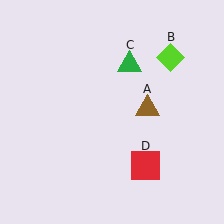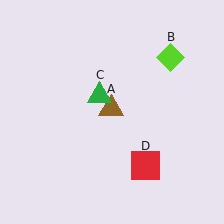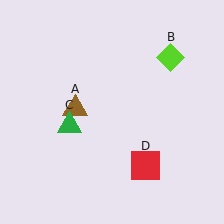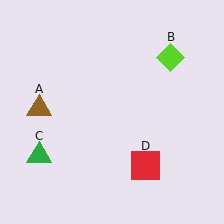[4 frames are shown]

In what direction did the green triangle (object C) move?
The green triangle (object C) moved down and to the left.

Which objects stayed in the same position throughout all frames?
Lime diamond (object B) and red square (object D) remained stationary.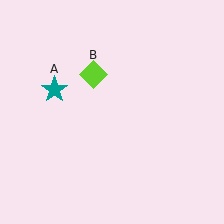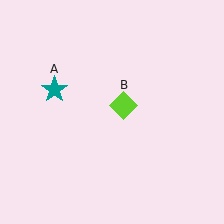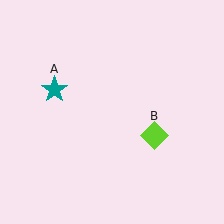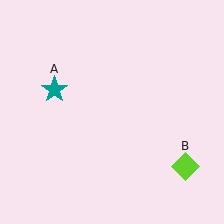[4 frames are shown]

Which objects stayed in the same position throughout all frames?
Teal star (object A) remained stationary.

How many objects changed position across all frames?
1 object changed position: lime diamond (object B).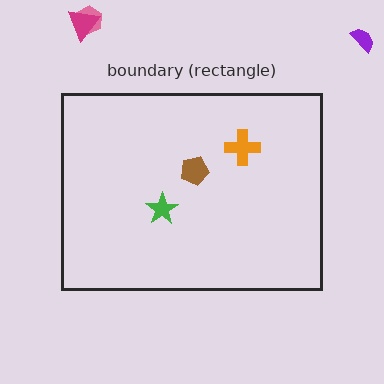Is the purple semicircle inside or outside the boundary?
Outside.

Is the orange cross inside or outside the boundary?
Inside.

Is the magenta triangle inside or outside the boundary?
Outside.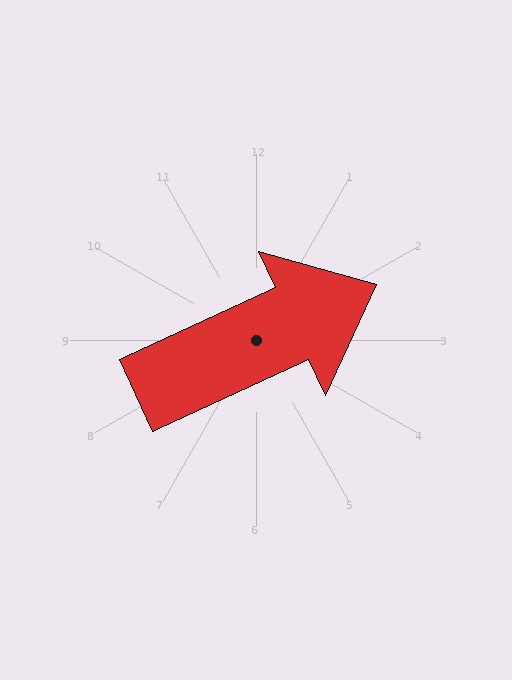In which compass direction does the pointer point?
Northeast.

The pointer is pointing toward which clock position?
Roughly 2 o'clock.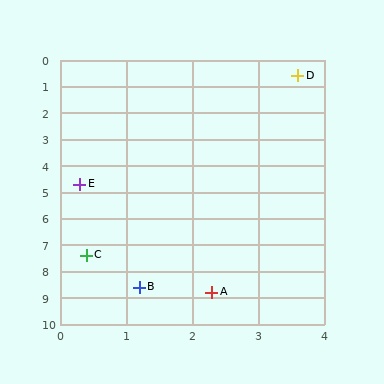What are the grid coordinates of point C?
Point C is at approximately (0.4, 7.4).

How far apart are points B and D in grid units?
Points B and D are about 8.4 grid units apart.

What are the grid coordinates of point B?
Point B is at approximately (1.2, 8.6).